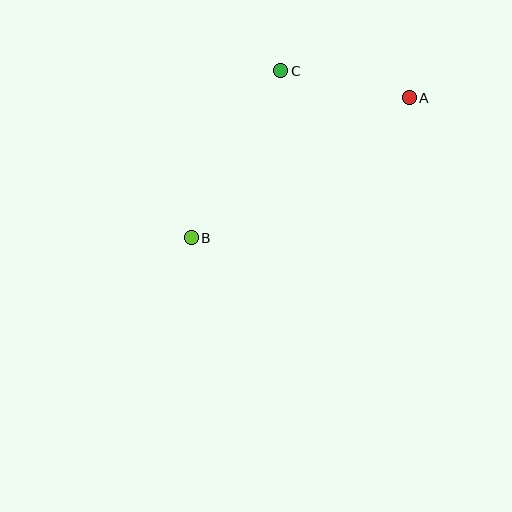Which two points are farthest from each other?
Points A and B are farthest from each other.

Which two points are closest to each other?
Points A and C are closest to each other.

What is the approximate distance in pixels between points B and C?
The distance between B and C is approximately 190 pixels.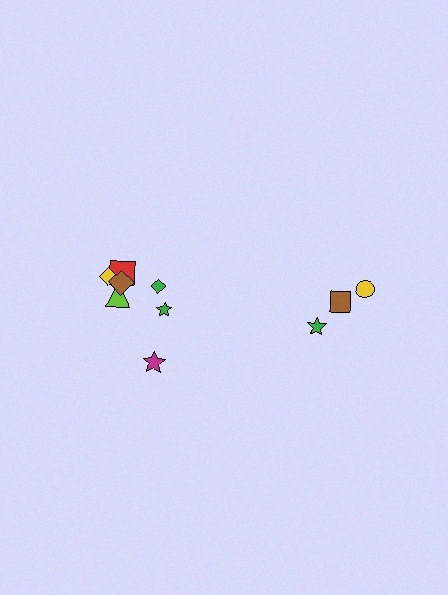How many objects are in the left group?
There are 7 objects.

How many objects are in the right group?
There are 3 objects.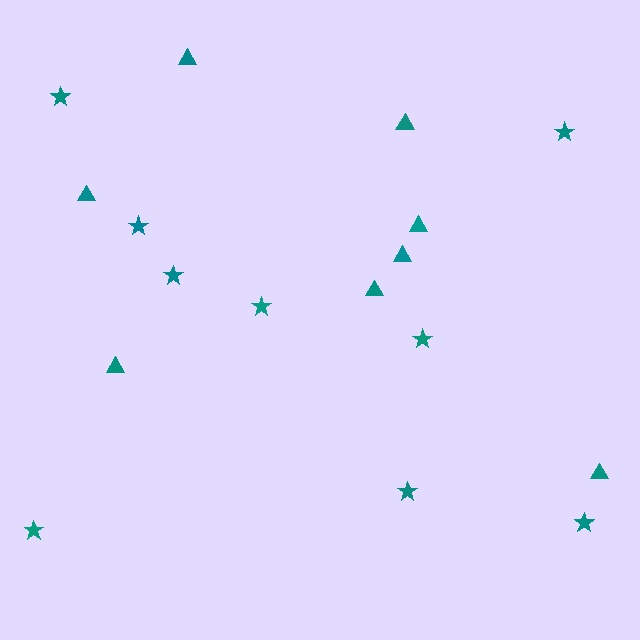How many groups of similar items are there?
There are 2 groups: one group of stars (9) and one group of triangles (8).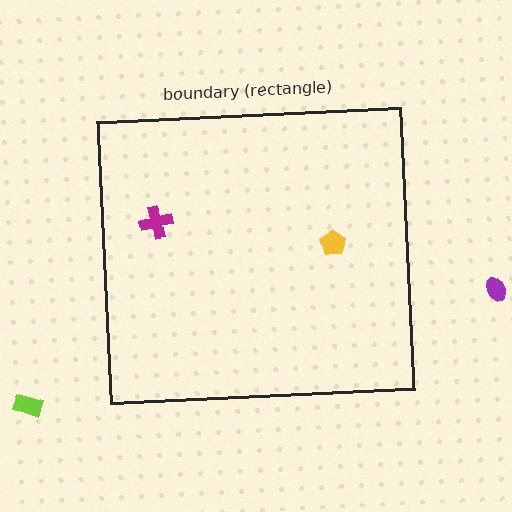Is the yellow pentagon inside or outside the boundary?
Inside.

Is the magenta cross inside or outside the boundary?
Inside.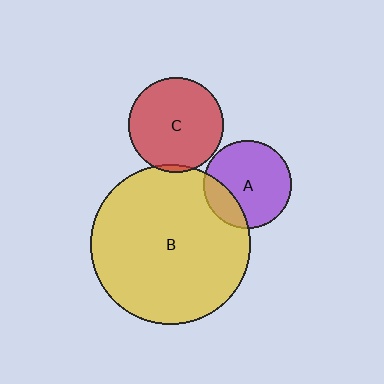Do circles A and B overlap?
Yes.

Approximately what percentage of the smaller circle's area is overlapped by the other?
Approximately 20%.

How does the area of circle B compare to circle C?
Approximately 2.8 times.